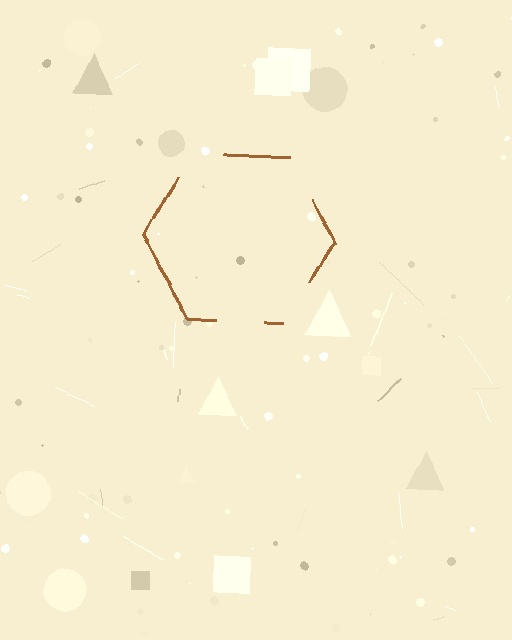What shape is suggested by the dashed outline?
The dashed outline suggests a hexagon.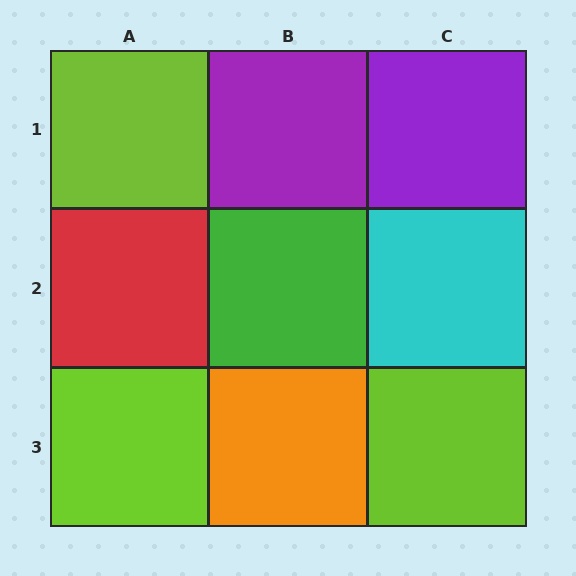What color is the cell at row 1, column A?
Lime.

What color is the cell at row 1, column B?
Purple.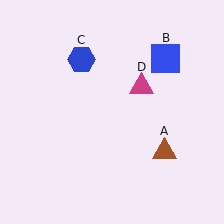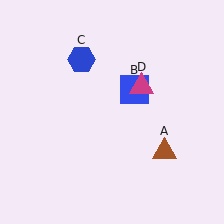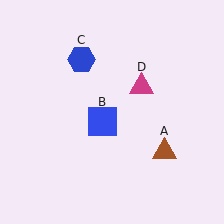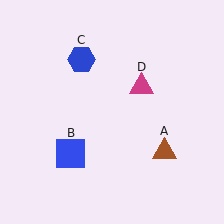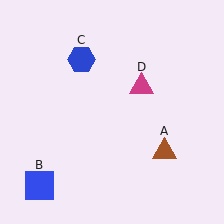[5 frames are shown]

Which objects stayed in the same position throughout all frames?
Brown triangle (object A) and blue hexagon (object C) and magenta triangle (object D) remained stationary.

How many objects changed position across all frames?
1 object changed position: blue square (object B).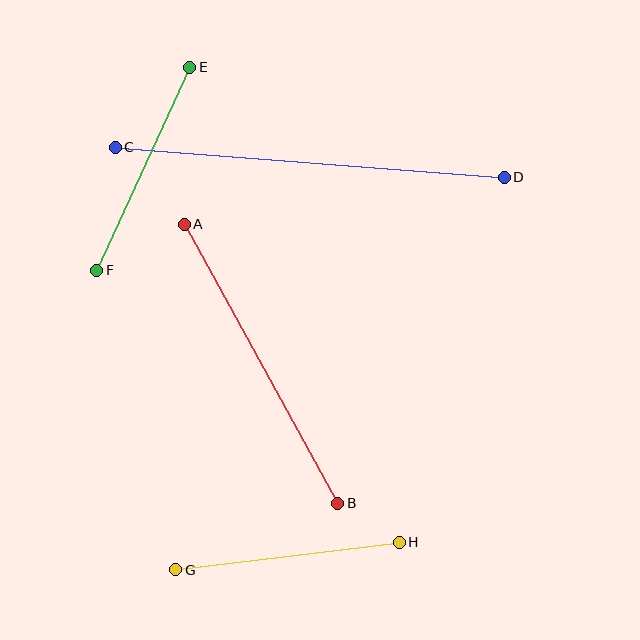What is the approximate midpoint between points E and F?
The midpoint is at approximately (143, 169) pixels.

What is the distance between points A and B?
The distance is approximately 318 pixels.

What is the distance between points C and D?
The distance is approximately 390 pixels.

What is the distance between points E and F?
The distance is approximately 223 pixels.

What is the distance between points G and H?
The distance is approximately 225 pixels.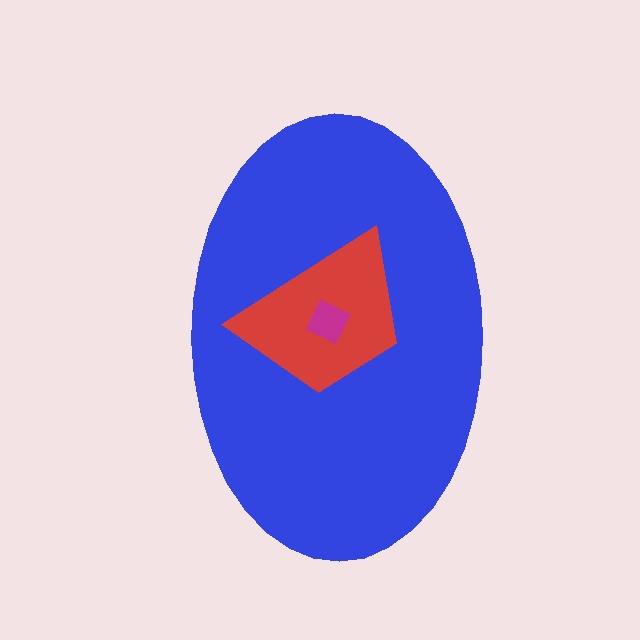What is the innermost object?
The magenta diamond.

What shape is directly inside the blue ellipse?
The red trapezoid.